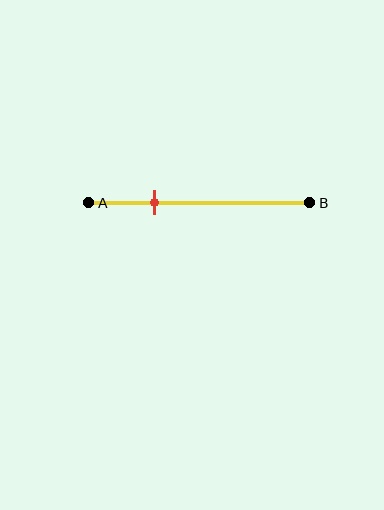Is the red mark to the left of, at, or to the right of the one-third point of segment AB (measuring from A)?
The red mark is to the left of the one-third point of segment AB.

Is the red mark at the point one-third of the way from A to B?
No, the mark is at about 30% from A, not at the 33% one-third point.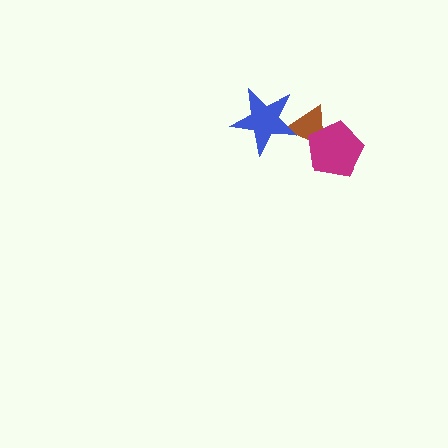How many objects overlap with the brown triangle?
2 objects overlap with the brown triangle.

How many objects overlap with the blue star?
1 object overlaps with the blue star.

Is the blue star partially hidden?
No, no other shape covers it.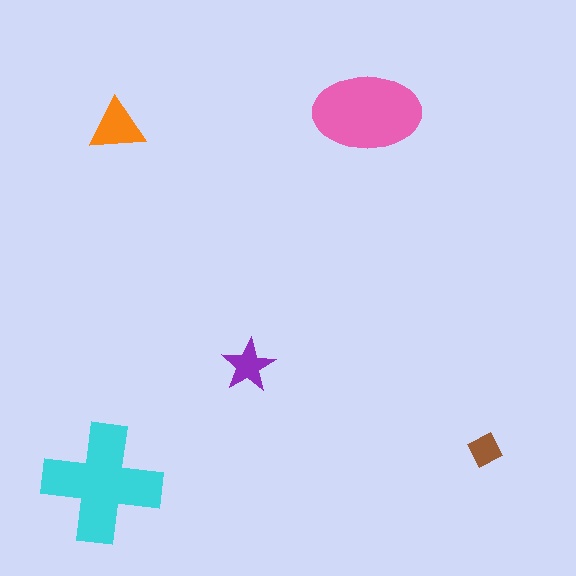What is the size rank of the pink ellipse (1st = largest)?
2nd.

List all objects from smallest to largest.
The brown diamond, the purple star, the orange triangle, the pink ellipse, the cyan cross.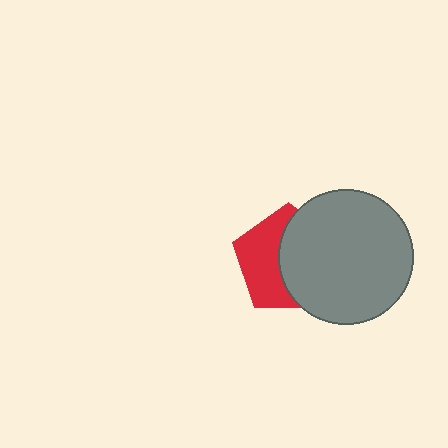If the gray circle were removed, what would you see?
You would see the complete red pentagon.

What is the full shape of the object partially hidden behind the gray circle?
The partially hidden object is a red pentagon.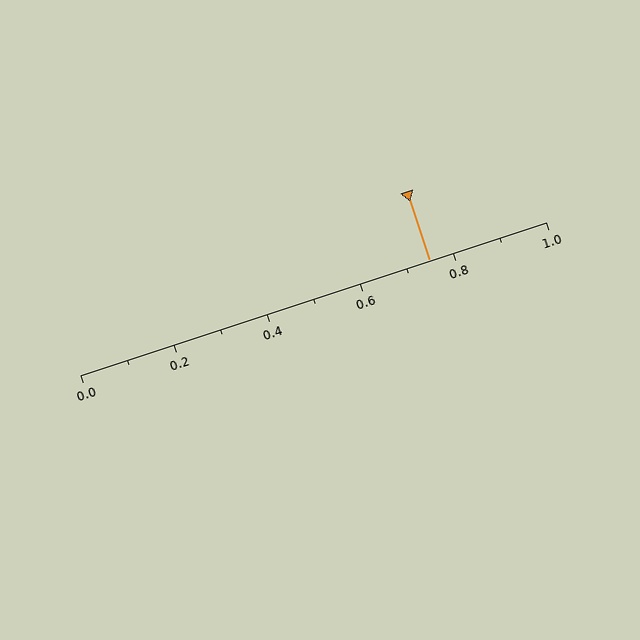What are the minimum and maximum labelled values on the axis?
The axis runs from 0.0 to 1.0.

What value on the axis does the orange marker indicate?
The marker indicates approximately 0.75.